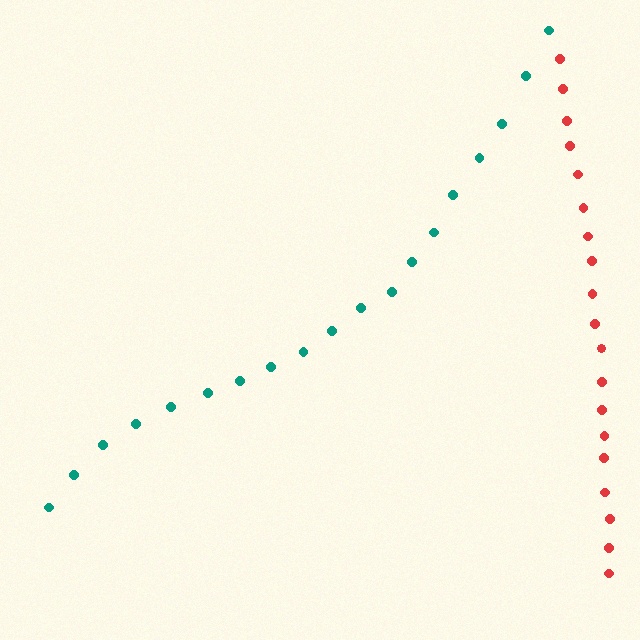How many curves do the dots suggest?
There are 2 distinct paths.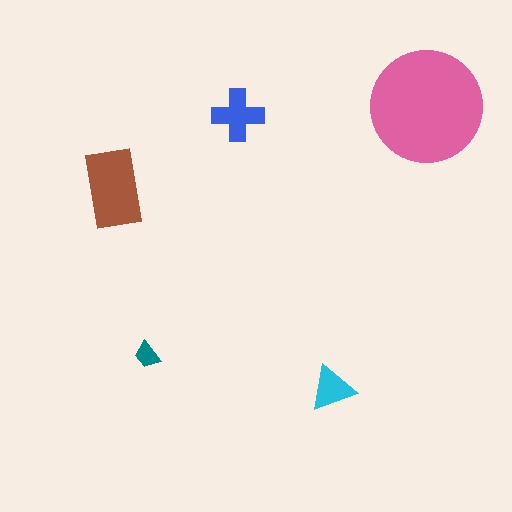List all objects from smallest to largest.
The teal trapezoid, the cyan triangle, the blue cross, the brown rectangle, the pink circle.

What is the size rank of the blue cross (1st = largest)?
3rd.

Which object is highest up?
The pink circle is topmost.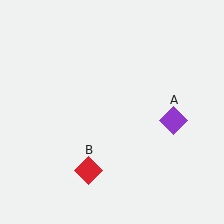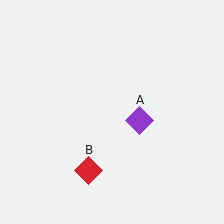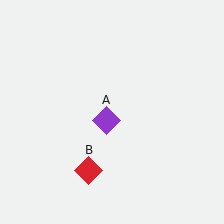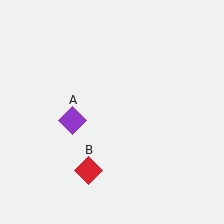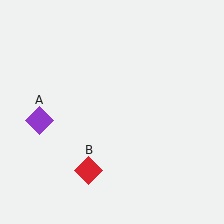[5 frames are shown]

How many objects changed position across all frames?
1 object changed position: purple diamond (object A).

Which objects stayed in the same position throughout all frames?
Red diamond (object B) remained stationary.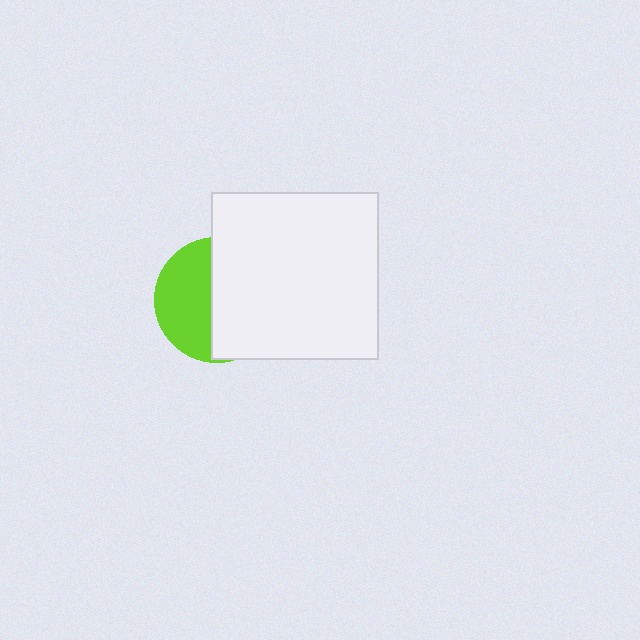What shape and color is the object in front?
The object in front is a white square.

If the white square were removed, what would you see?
You would see the complete lime circle.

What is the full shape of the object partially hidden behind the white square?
The partially hidden object is a lime circle.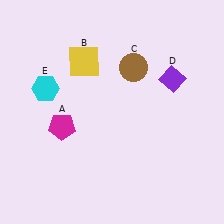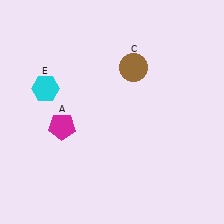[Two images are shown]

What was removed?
The yellow square (B), the purple diamond (D) were removed in Image 2.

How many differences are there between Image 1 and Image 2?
There are 2 differences between the two images.